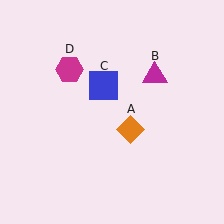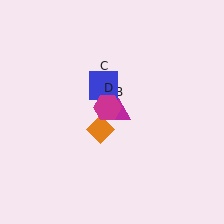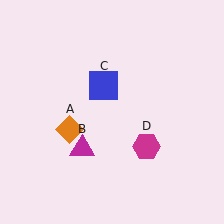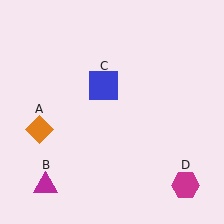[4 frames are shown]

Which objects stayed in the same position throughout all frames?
Blue square (object C) remained stationary.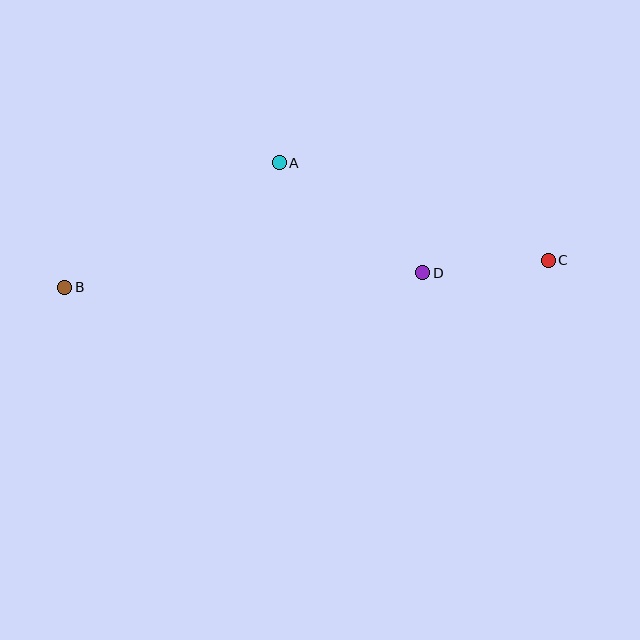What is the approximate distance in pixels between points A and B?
The distance between A and B is approximately 248 pixels.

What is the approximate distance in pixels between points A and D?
The distance between A and D is approximately 181 pixels.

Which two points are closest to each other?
Points C and D are closest to each other.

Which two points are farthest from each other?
Points B and C are farthest from each other.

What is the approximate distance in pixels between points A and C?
The distance between A and C is approximately 286 pixels.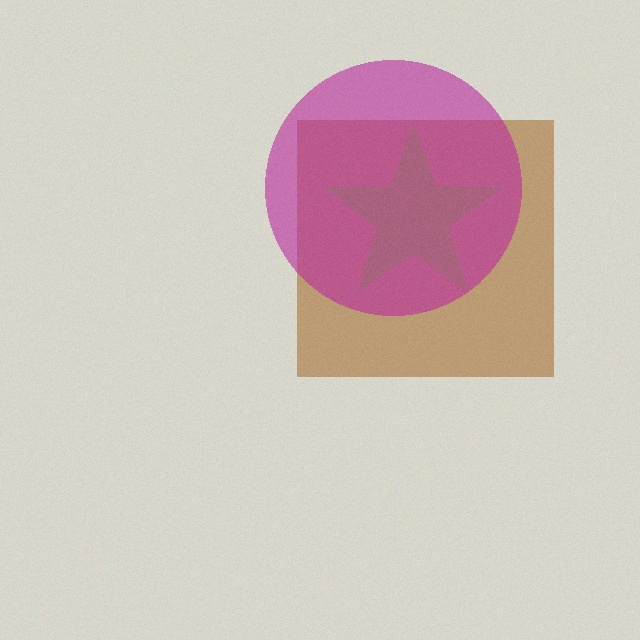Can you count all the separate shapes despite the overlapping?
Yes, there are 3 separate shapes.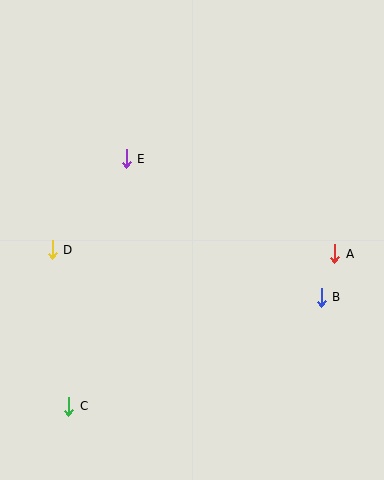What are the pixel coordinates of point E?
Point E is at (126, 159).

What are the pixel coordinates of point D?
Point D is at (52, 250).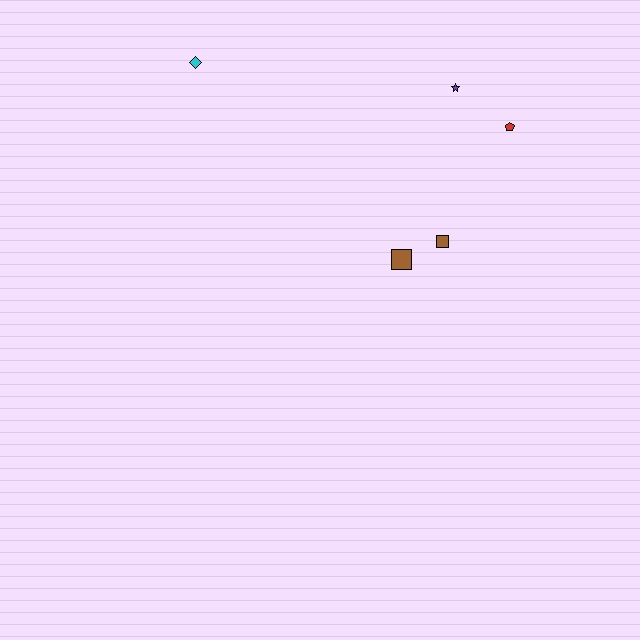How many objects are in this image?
There are 5 objects.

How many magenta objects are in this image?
There are no magenta objects.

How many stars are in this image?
There is 1 star.